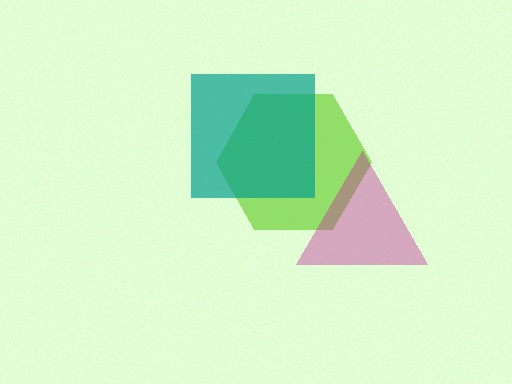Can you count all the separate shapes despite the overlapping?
Yes, there are 3 separate shapes.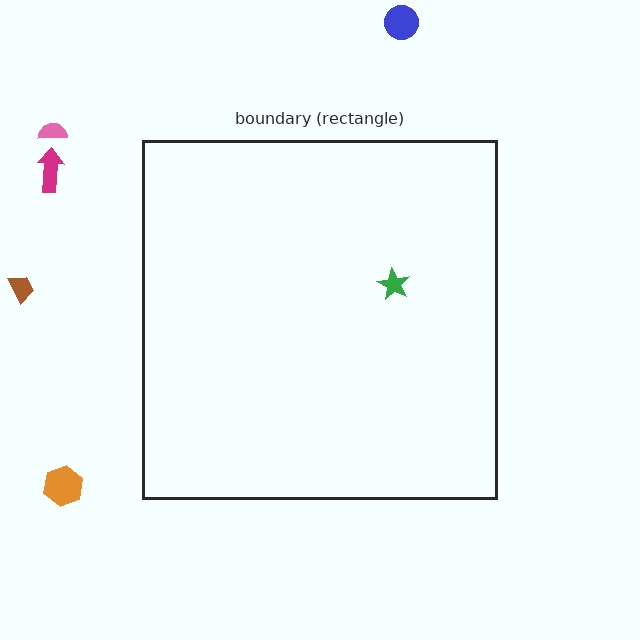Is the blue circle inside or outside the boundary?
Outside.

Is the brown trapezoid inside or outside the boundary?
Outside.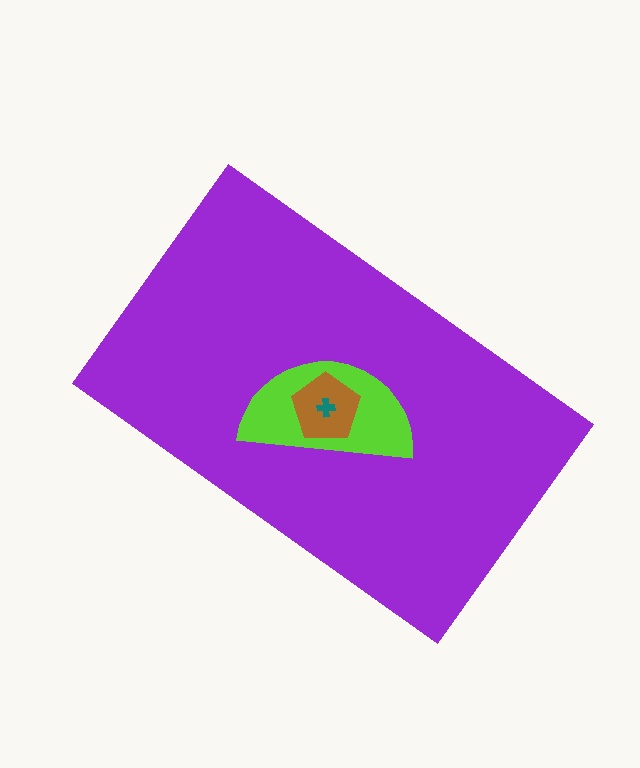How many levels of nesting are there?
4.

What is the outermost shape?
The purple rectangle.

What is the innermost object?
The teal cross.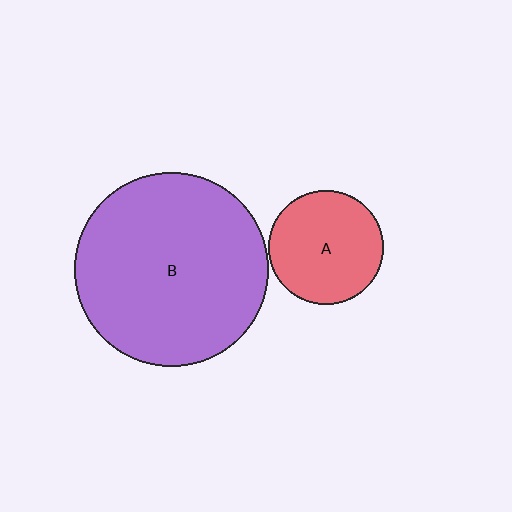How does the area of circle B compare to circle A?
Approximately 2.9 times.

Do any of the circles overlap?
No, none of the circles overlap.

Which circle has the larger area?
Circle B (purple).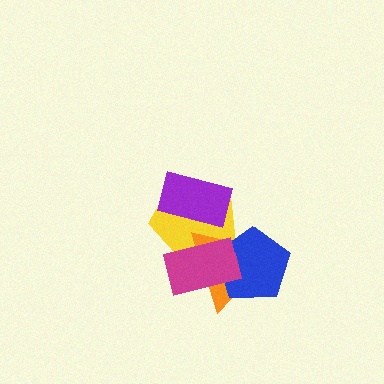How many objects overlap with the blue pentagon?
3 objects overlap with the blue pentagon.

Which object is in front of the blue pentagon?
The magenta rectangle is in front of the blue pentagon.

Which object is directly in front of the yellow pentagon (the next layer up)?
The orange triangle is directly in front of the yellow pentagon.